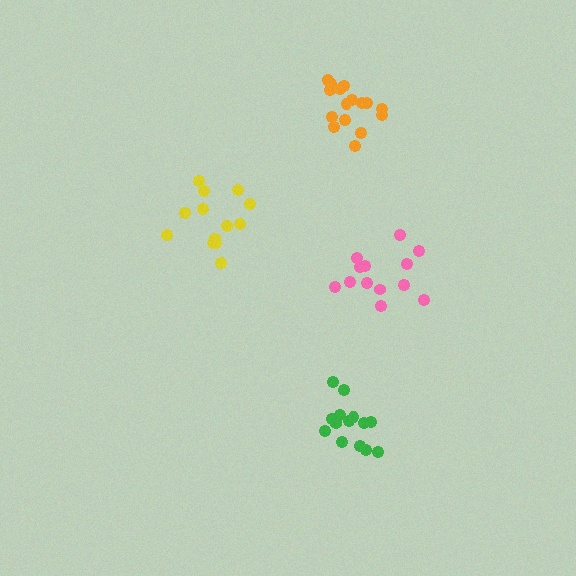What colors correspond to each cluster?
The clusters are colored: green, pink, yellow, orange.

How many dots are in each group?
Group 1: 14 dots, Group 2: 13 dots, Group 3: 13 dots, Group 4: 17 dots (57 total).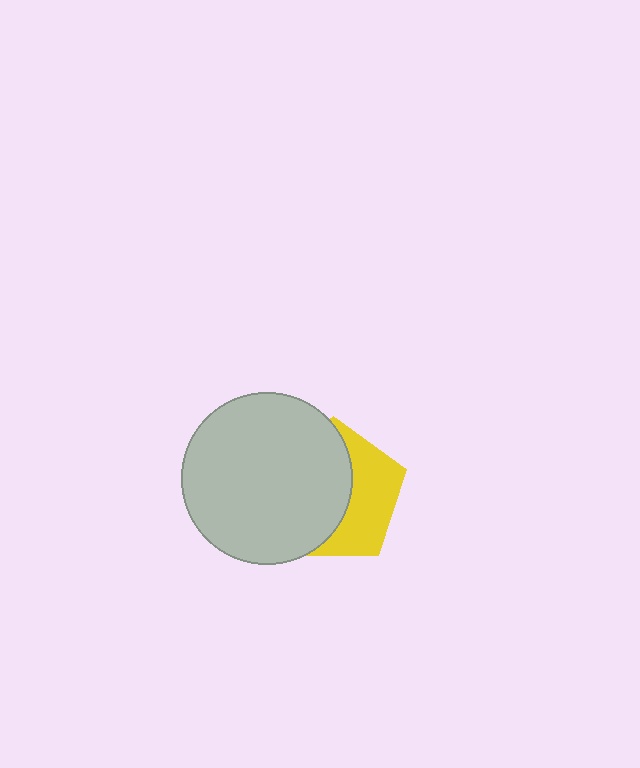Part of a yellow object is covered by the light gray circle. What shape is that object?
It is a pentagon.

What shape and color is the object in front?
The object in front is a light gray circle.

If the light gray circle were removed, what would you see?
You would see the complete yellow pentagon.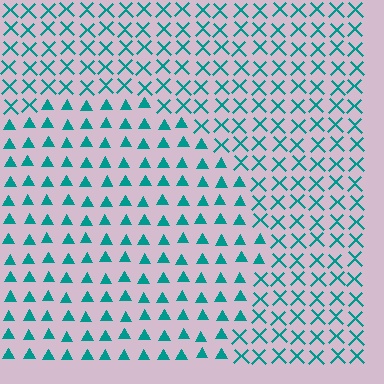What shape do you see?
I see a circle.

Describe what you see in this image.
The image is filled with small teal elements arranged in a uniform grid. A circle-shaped region contains triangles, while the surrounding area contains X marks. The boundary is defined purely by the change in element shape.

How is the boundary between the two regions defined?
The boundary is defined by a change in element shape: triangles inside vs. X marks outside. All elements share the same color and spacing.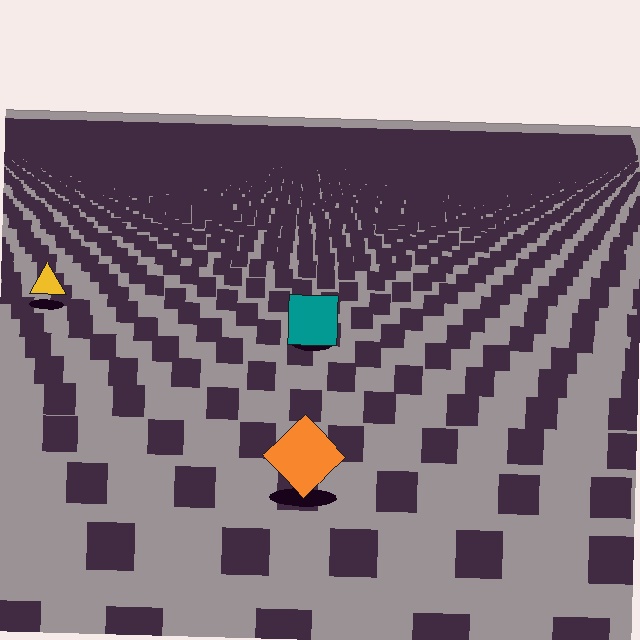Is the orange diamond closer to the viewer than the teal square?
Yes. The orange diamond is closer — you can tell from the texture gradient: the ground texture is coarser near it.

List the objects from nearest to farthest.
From nearest to farthest: the orange diamond, the teal square, the yellow triangle.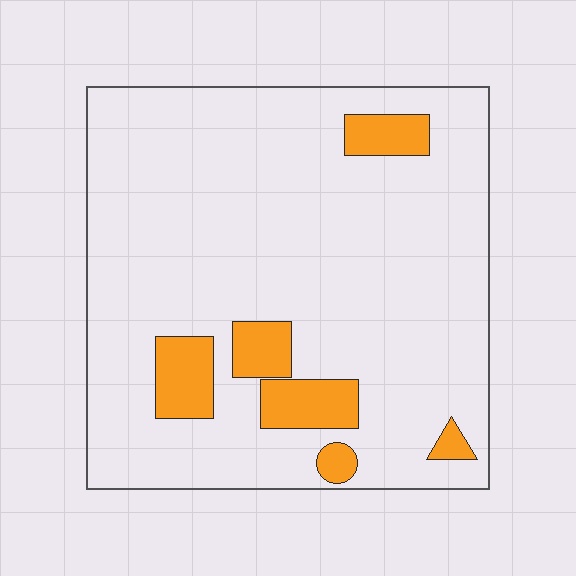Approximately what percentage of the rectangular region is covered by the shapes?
Approximately 10%.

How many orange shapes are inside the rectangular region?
6.